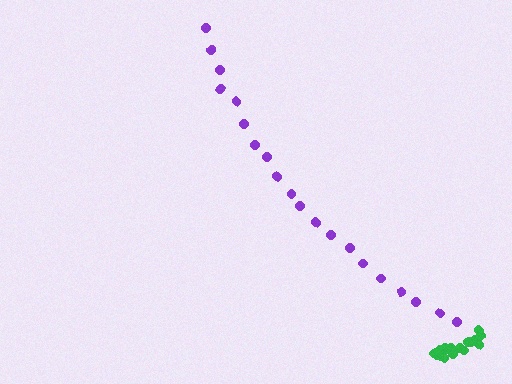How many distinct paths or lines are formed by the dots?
There are 2 distinct paths.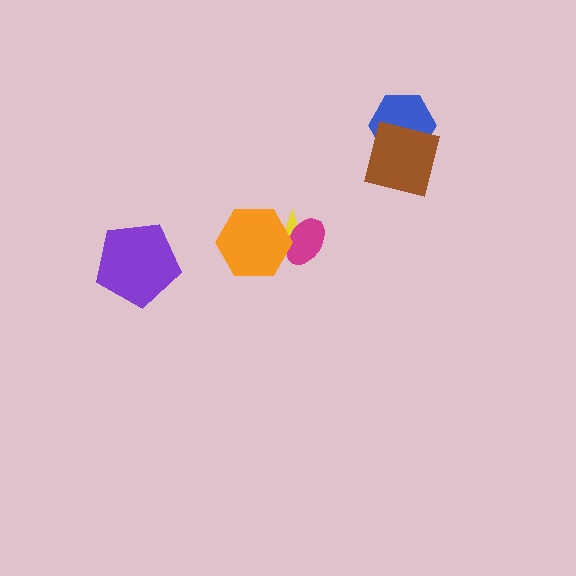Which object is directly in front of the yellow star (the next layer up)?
The magenta ellipse is directly in front of the yellow star.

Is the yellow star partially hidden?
Yes, it is partially covered by another shape.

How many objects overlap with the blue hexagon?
1 object overlaps with the blue hexagon.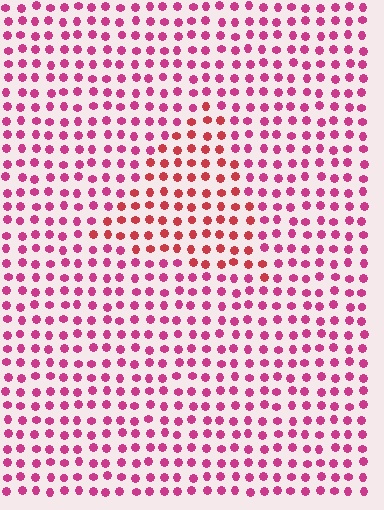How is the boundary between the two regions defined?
The boundary is defined purely by a slight shift in hue (about 29 degrees). Spacing, size, and orientation are identical on both sides.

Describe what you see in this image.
The image is filled with small magenta elements in a uniform arrangement. A triangle-shaped region is visible where the elements are tinted to a slightly different hue, forming a subtle color boundary.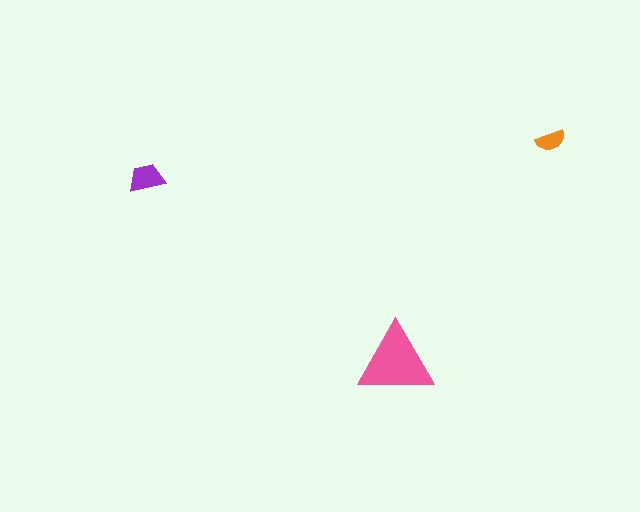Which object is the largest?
The pink triangle.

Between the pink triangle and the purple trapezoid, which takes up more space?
The pink triangle.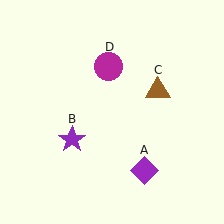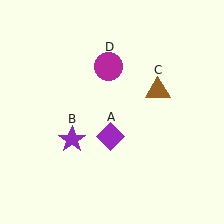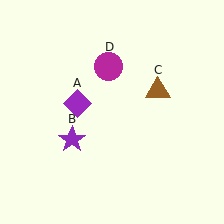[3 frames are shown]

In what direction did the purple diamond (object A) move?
The purple diamond (object A) moved up and to the left.